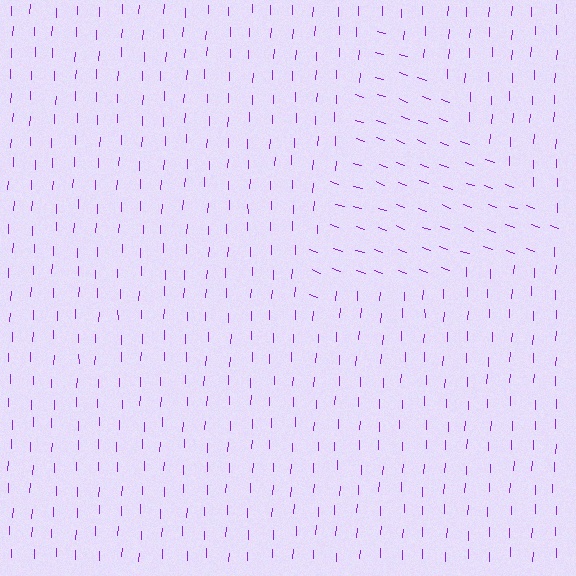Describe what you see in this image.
The image is filled with small purple line segments. A triangle region in the image has lines oriented differently from the surrounding lines, creating a visible texture boundary.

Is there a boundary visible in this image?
Yes, there is a texture boundary formed by a change in line orientation.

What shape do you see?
I see a triangle.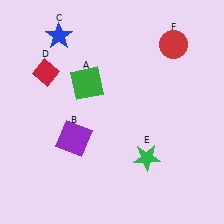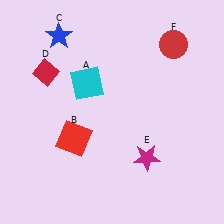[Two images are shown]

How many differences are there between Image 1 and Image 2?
There are 3 differences between the two images.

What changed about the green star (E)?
In Image 1, E is green. In Image 2, it changed to magenta.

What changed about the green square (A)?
In Image 1, A is green. In Image 2, it changed to cyan.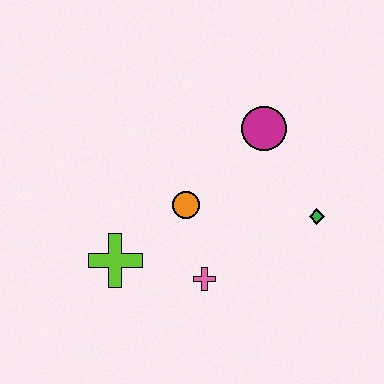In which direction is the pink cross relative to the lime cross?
The pink cross is to the right of the lime cross.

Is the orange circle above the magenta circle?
No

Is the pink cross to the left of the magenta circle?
Yes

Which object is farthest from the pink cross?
The magenta circle is farthest from the pink cross.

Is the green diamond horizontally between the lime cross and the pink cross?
No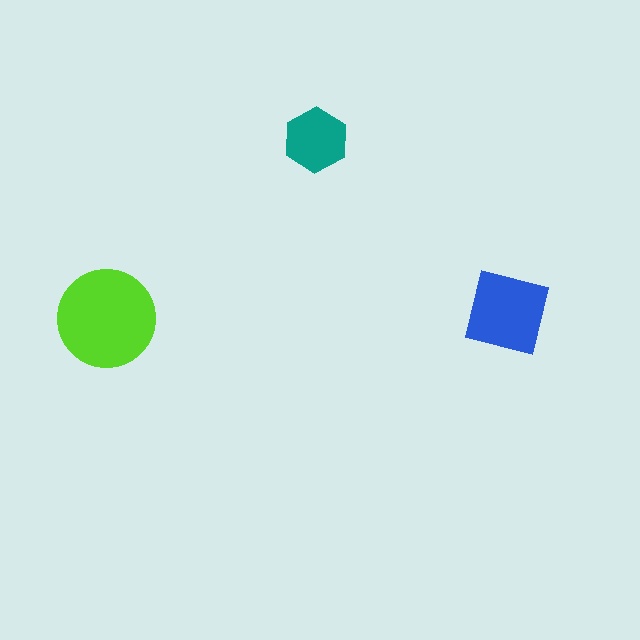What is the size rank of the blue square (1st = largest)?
2nd.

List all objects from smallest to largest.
The teal hexagon, the blue square, the lime circle.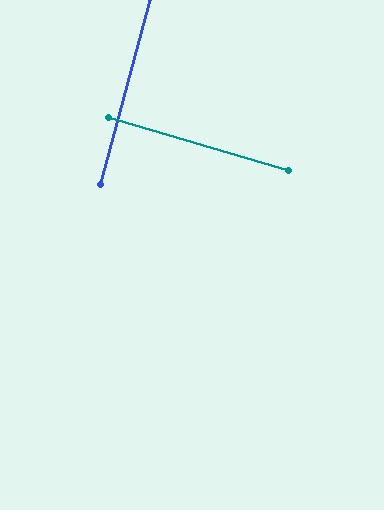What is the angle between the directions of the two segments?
Approximately 88 degrees.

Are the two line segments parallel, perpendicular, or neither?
Perpendicular — they meet at approximately 88°.